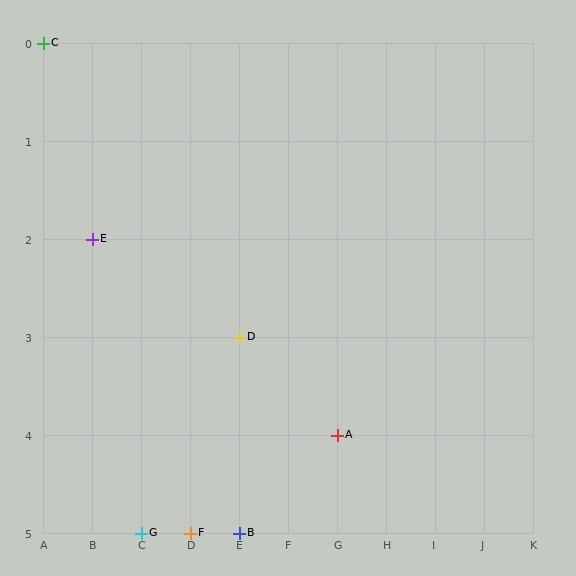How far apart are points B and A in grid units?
Points B and A are 2 columns and 1 row apart (about 2.2 grid units diagonally).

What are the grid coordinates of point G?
Point G is at grid coordinates (C, 5).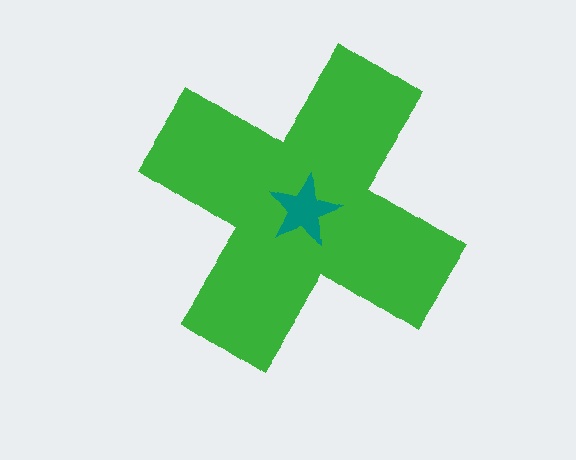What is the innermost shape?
The teal star.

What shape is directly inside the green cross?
The teal star.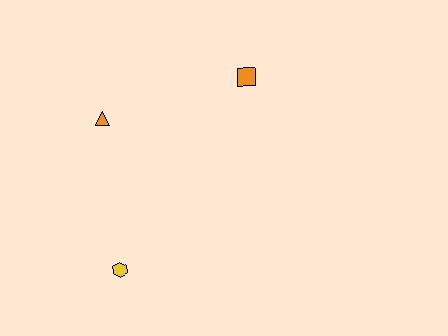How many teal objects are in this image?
There are no teal objects.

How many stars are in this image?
There are no stars.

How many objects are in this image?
There are 3 objects.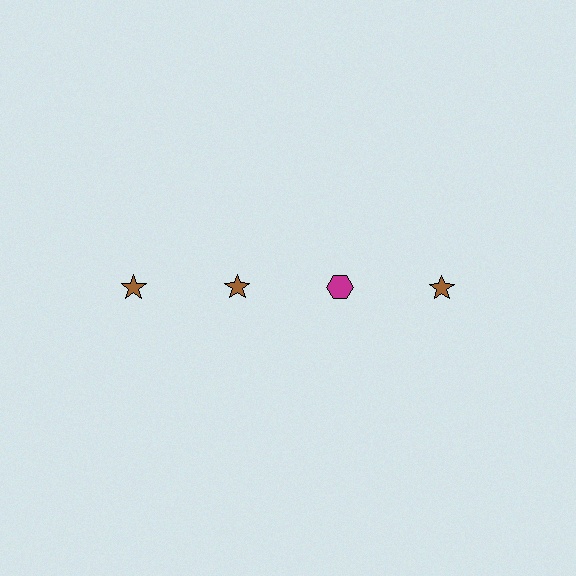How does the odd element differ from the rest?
It differs in both color (magenta instead of brown) and shape (hexagon instead of star).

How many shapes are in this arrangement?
There are 4 shapes arranged in a grid pattern.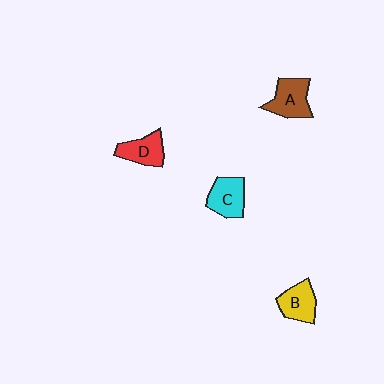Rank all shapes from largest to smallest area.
From largest to smallest: A (brown), C (cyan), B (yellow), D (red).